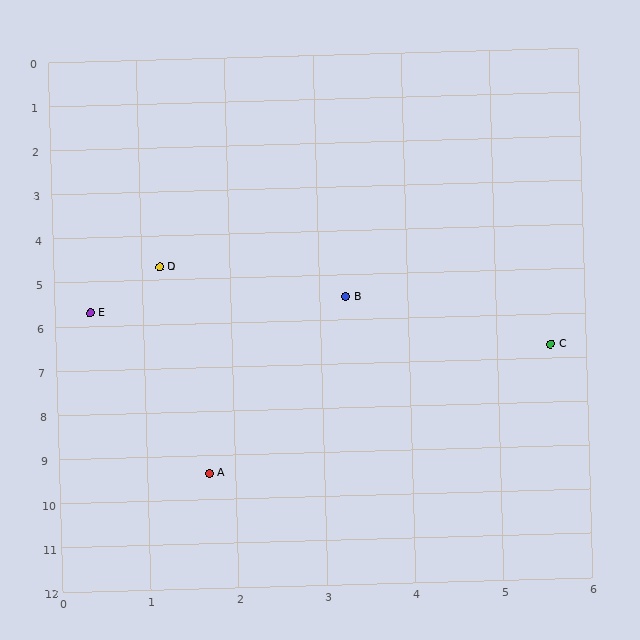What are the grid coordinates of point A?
Point A is at approximately (1.7, 9.4).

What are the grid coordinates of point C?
Point C is at approximately (5.6, 6.7).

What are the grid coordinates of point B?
Point B is at approximately (3.3, 5.5).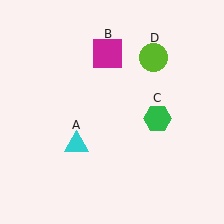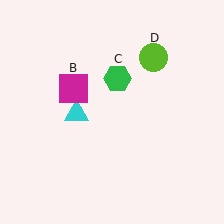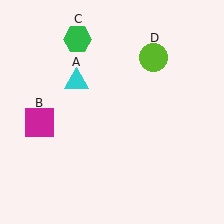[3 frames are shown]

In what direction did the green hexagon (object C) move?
The green hexagon (object C) moved up and to the left.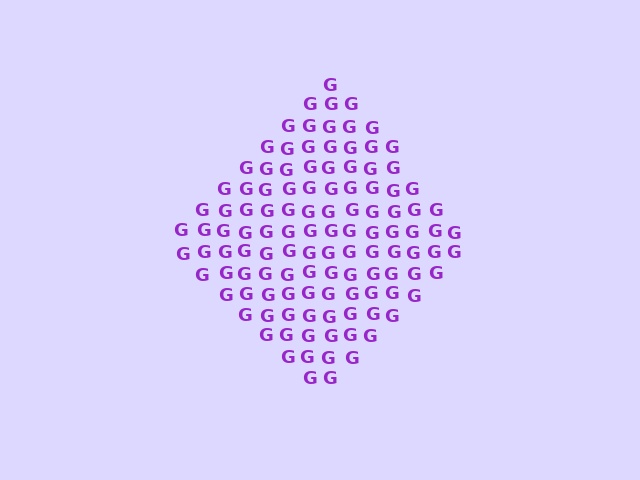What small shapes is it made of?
It is made of small letter G's.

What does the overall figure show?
The overall figure shows a diamond.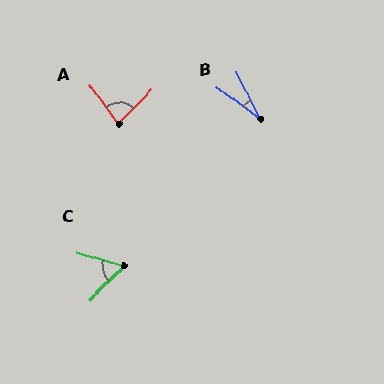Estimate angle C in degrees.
Approximately 60 degrees.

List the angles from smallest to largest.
B (27°), C (60°), A (81°).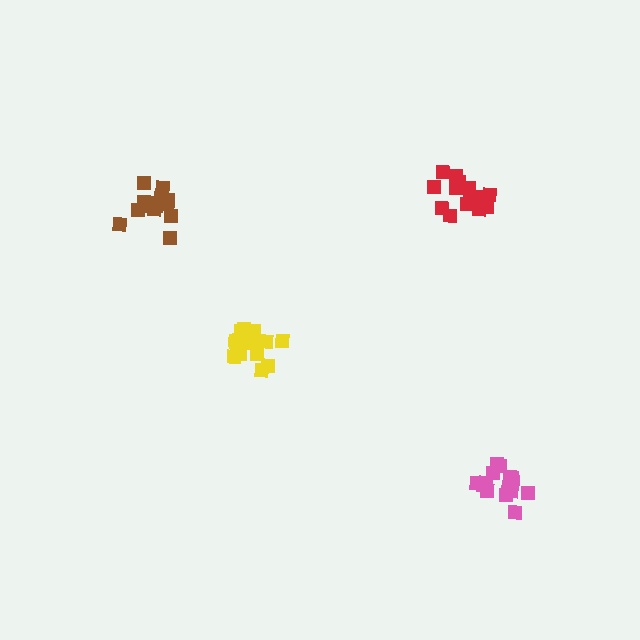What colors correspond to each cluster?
The clusters are colored: red, brown, pink, yellow.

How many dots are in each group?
Group 1: 16 dots, Group 2: 15 dots, Group 3: 18 dots, Group 4: 18 dots (67 total).